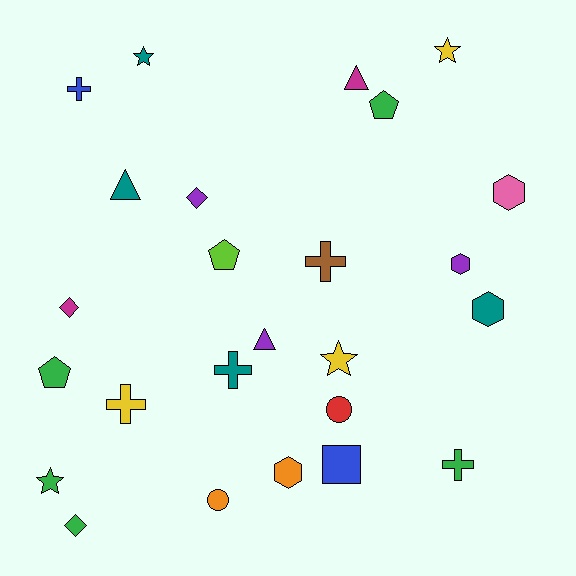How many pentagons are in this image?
There are 3 pentagons.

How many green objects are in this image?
There are 5 green objects.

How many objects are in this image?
There are 25 objects.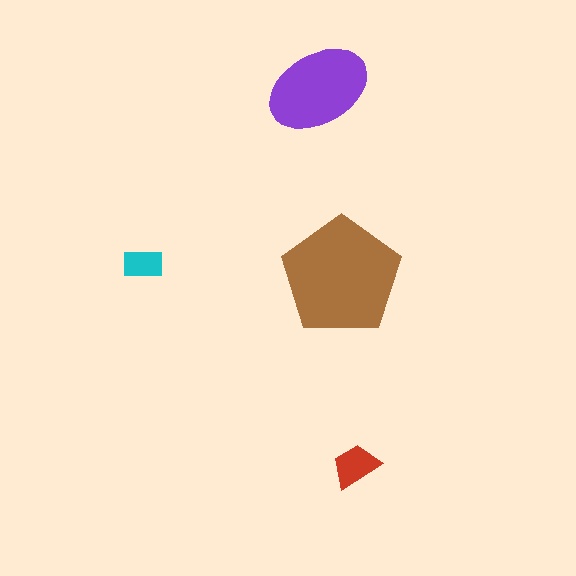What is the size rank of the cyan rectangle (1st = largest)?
4th.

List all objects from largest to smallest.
The brown pentagon, the purple ellipse, the red trapezoid, the cyan rectangle.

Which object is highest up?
The purple ellipse is topmost.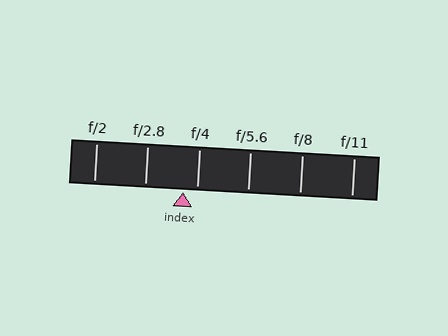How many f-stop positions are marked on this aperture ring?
There are 6 f-stop positions marked.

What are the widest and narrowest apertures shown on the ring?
The widest aperture shown is f/2 and the narrowest is f/11.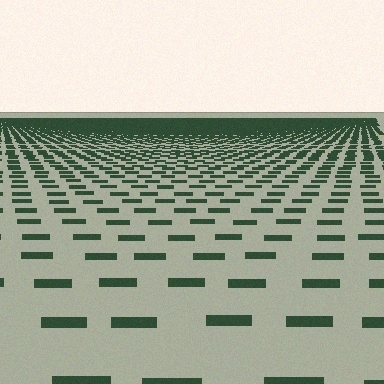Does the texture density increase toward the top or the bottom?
Density increases toward the top.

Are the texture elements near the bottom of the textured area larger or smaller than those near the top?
Larger. Near the bottom, elements are closer to the viewer and appear at a bigger on-screen size.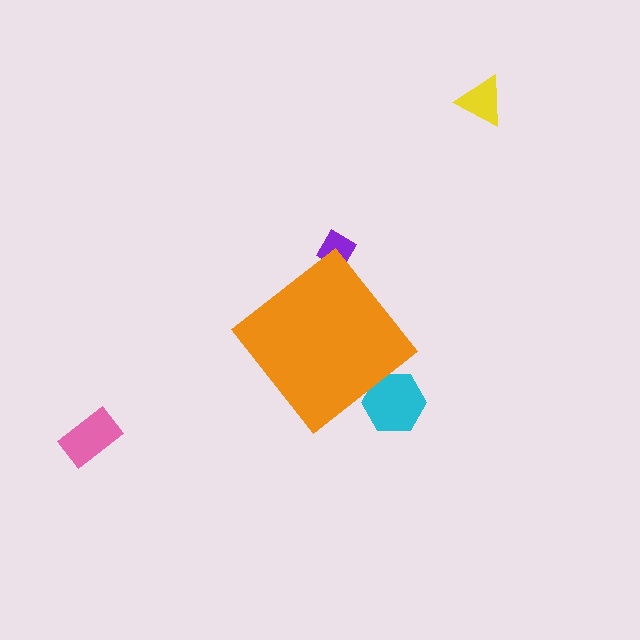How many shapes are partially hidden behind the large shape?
2 shapes are partially hidden.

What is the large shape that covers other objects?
An orange diamond.